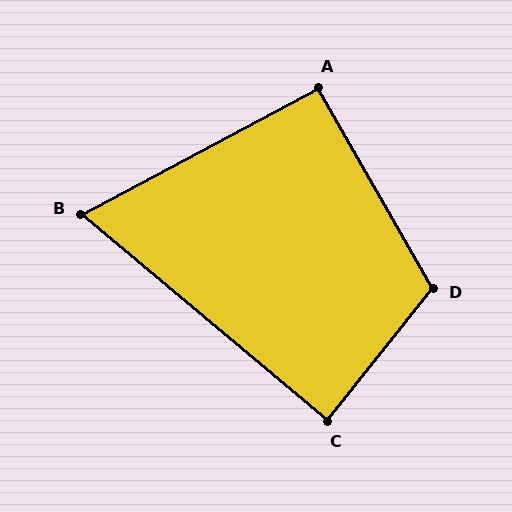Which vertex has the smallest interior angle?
B, at approximately 68 degrees.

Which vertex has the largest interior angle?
D, at approximately 112 degrees.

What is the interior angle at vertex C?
Approximately 89 degrees (approximately right).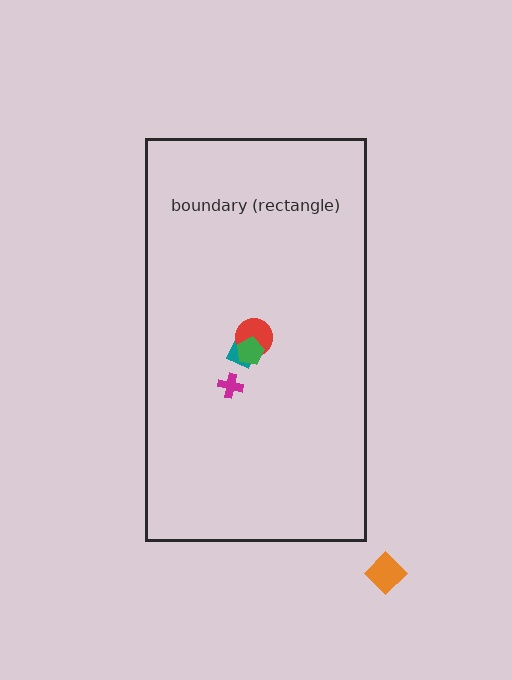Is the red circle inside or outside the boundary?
Inside.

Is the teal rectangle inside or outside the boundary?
Inside.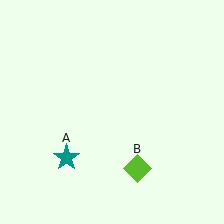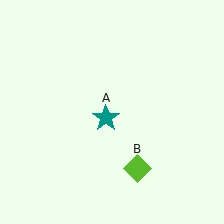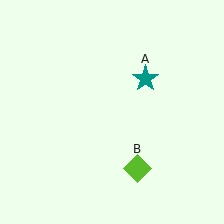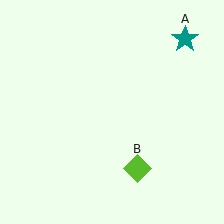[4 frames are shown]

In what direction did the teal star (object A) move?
The teal star (object A) moved up and to the right.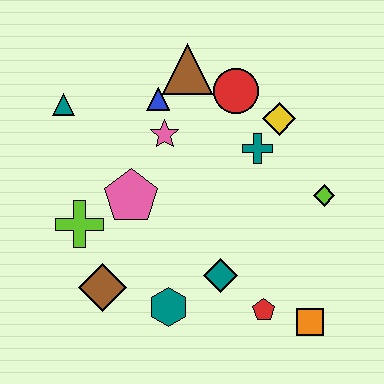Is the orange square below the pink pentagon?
Yes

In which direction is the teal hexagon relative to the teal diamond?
The teal hexagon is to the left of the teal diamond.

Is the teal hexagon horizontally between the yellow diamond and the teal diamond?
No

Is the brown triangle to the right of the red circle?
No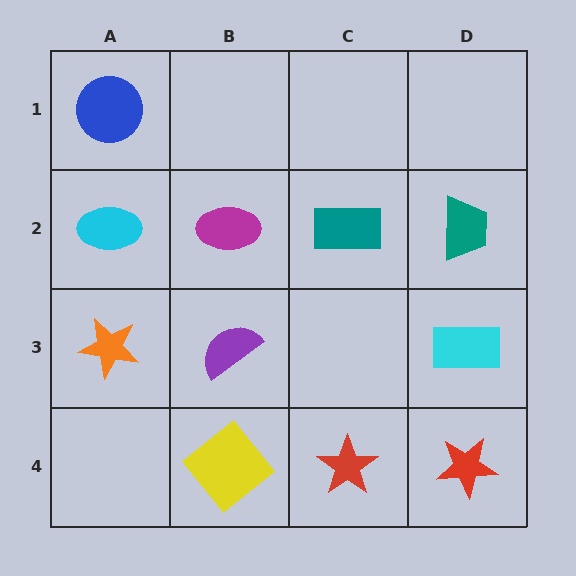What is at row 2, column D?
A teal trapezoid.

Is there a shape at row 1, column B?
No, that cell is empty.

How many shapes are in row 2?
4 shapes.